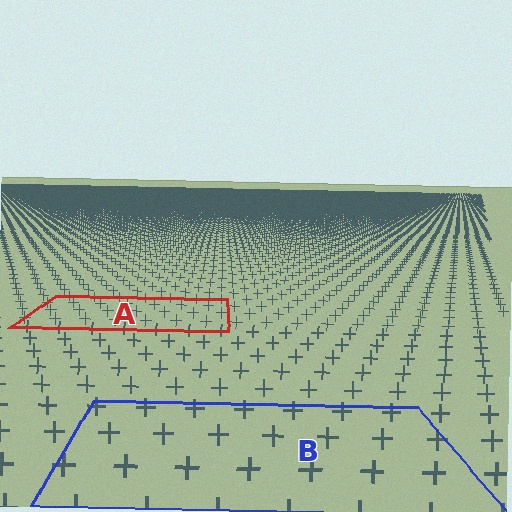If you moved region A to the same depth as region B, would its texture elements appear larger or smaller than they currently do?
They would appear larger. At a closer depth, the same texture elements are projected at a bigger on-screen size.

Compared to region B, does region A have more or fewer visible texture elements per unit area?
Region A has more texture elements per unit area — they are packed more densely because it is farther away.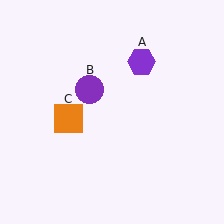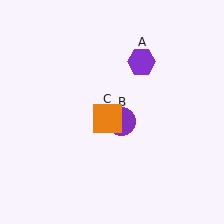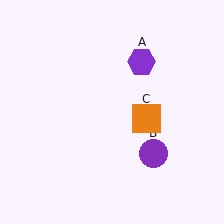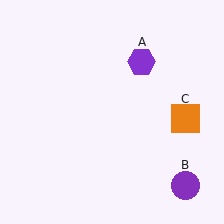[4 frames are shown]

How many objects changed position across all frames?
2 objects changed position: purple circle (object B), orange square (object C).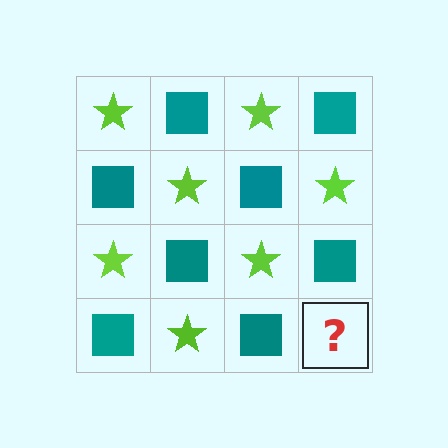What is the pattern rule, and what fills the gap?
The rule is that it alternates lime star and teal square in a checkerboard pattern. The gap should be filled with a lime star.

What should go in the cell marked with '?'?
The missing cell should contain a lime star.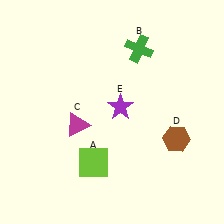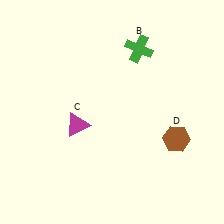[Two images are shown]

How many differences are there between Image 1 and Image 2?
There are 2 differences between the two images.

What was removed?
The lime square (A), the purple star (E) were removed in Image 2.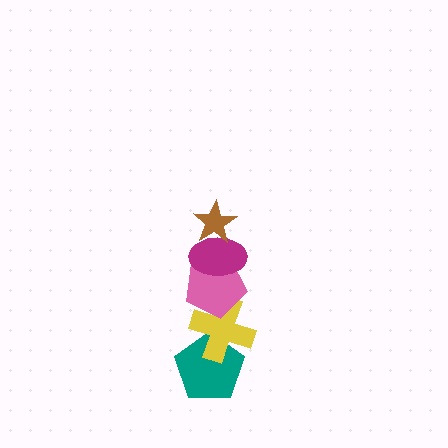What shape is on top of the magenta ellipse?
The brown star is on top of the magenta ellipse.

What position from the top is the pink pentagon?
The pink pentagon is 3rd from the top.